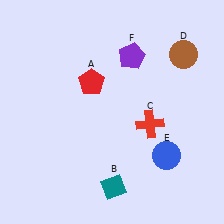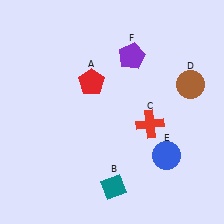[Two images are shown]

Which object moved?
The brown circle (D) moved down.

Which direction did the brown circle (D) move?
The brown circle (D) moved down.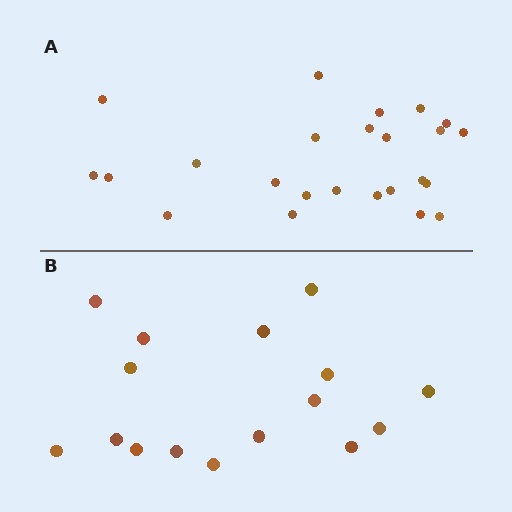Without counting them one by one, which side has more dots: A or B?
Region A (the top region) has more dots.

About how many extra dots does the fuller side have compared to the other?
Region A has roughly 8 or so more dots than region B.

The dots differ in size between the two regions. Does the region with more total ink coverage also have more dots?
No. Region B has more total ink coverage because its dots are larger, but region A actually contains more individual dots. Total area can be misleading — the number of items is what matters here.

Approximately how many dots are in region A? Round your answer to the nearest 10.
About 20 dots. (The exact count is 24, which rounds to 20.)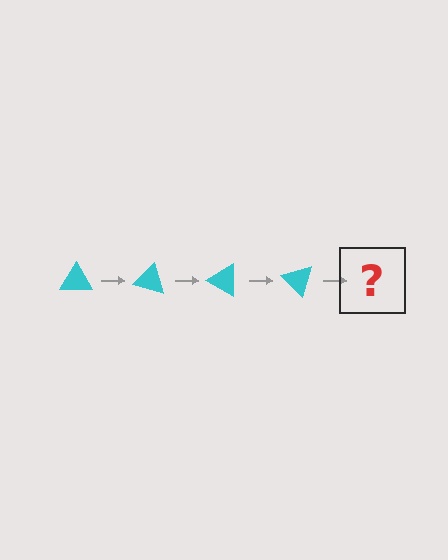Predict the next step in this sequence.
The next step is a cyan triangle rotated 60 degrees.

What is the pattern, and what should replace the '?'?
The pattern is that the triangle rotates 15 degrees each step. The '?' should be a cyan triangle rotated 60 degrees.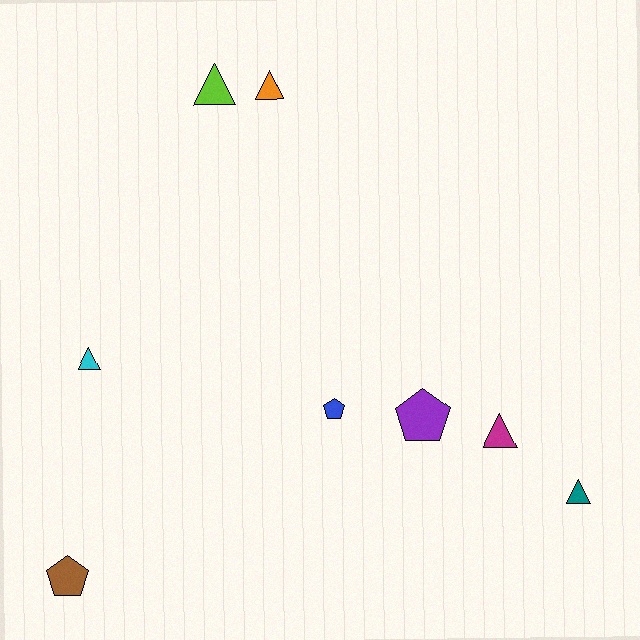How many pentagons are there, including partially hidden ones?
There are 3 pentagons.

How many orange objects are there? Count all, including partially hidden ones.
There is 1 orange object.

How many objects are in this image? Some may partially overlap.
There are 8 objects.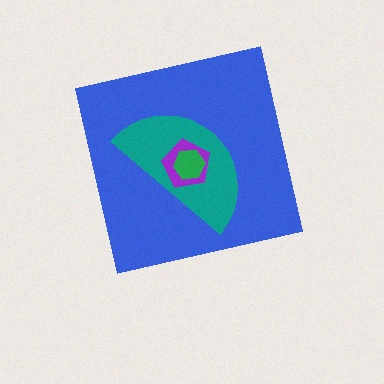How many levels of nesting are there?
4.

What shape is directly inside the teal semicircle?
The purple pentagon.